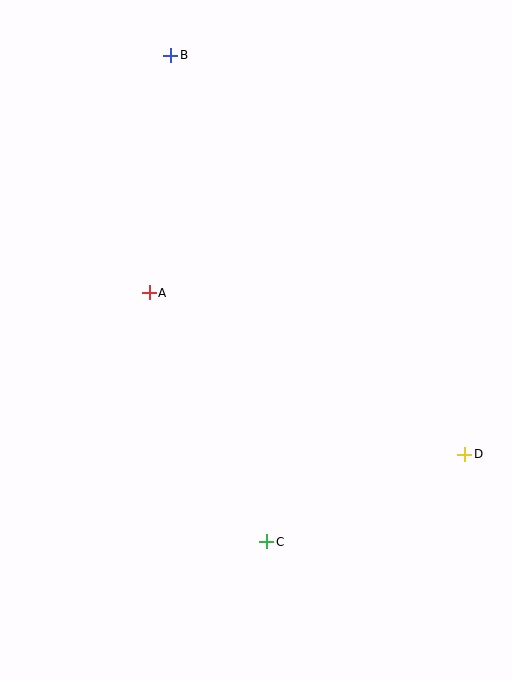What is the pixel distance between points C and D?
The distance between C and D is 216 pixels.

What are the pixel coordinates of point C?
Point C is at (267, 542).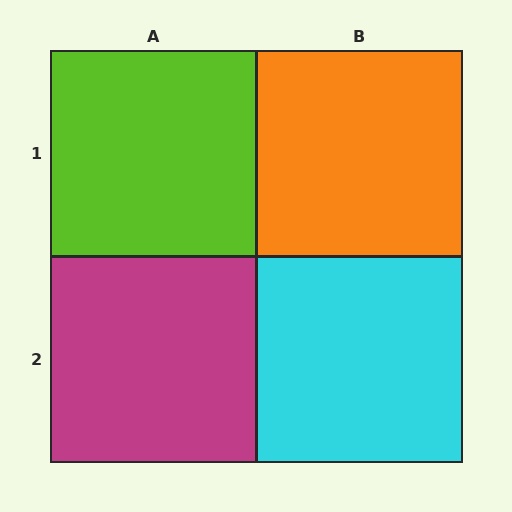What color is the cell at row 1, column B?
Orange.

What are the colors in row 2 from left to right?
Magenta, cyan.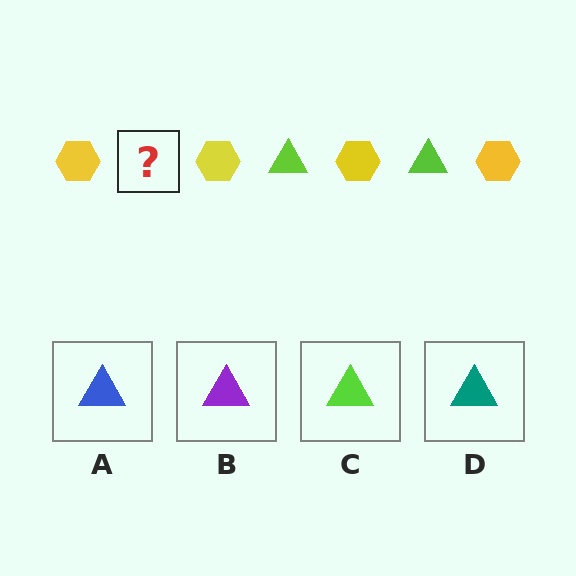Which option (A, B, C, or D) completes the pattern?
C.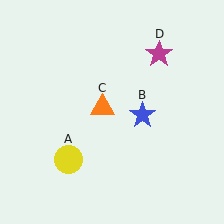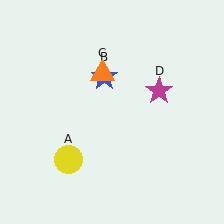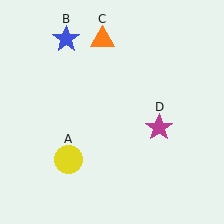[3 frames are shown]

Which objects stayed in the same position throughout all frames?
Yellow circle (object A) remained stationary.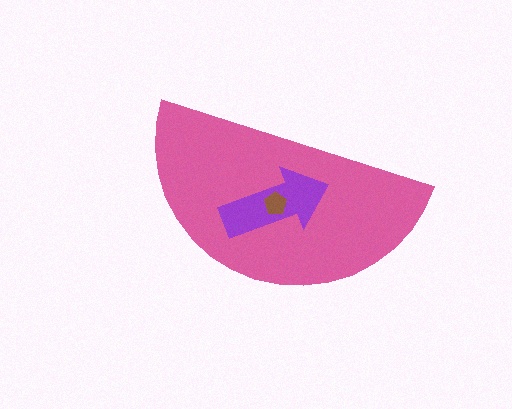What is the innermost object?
The brown pentagon.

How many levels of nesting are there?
3.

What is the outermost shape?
The pink semicircle.